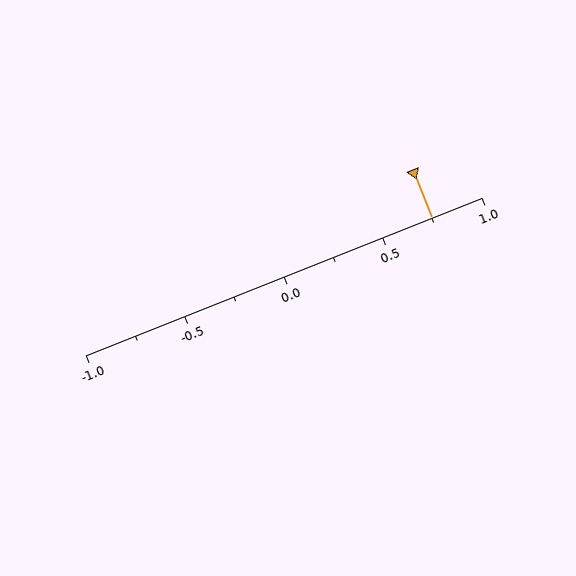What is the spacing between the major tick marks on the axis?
The major ticks are spaced 0.5 apart.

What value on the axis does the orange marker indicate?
The marker indicates approximately 0.75.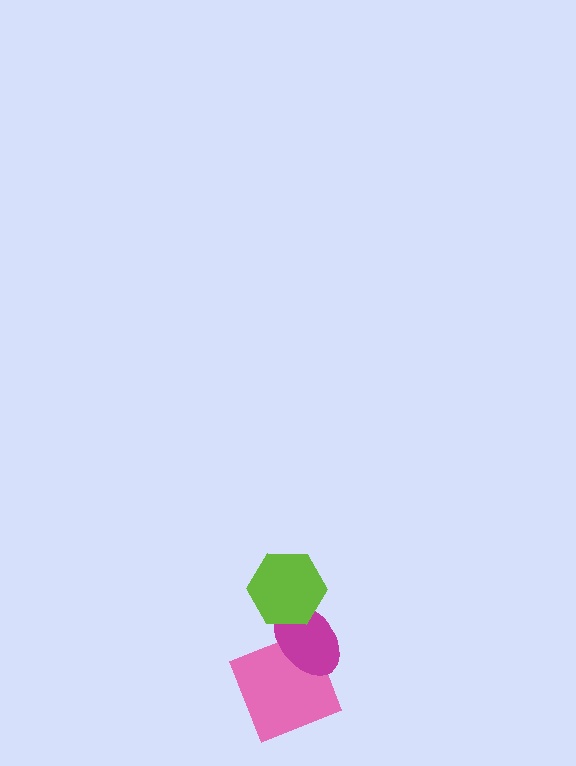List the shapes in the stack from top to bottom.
From top to bottom: the lime hexagon, the magenta ellipse, the pink square.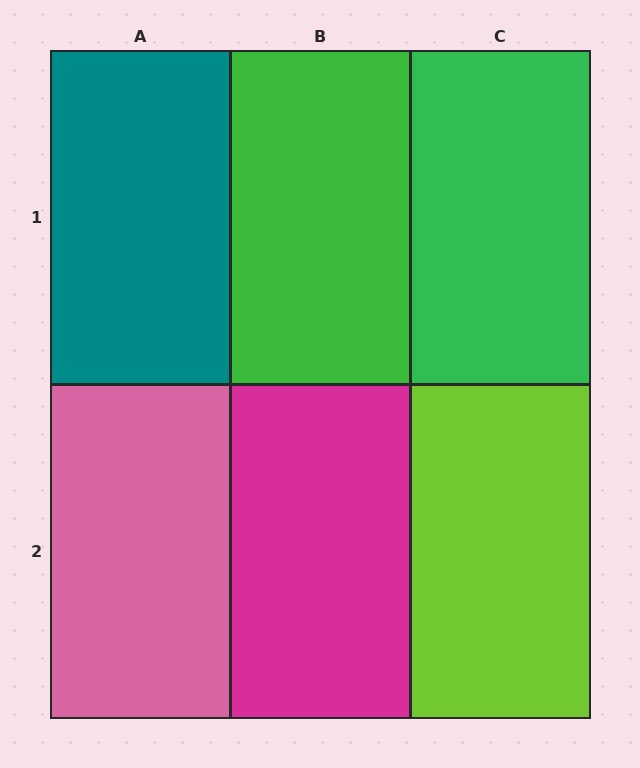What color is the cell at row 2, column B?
Magenta.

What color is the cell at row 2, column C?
Lime.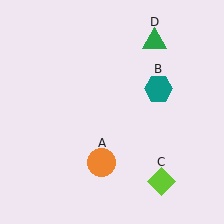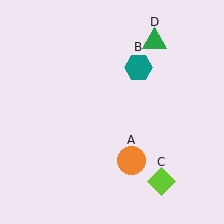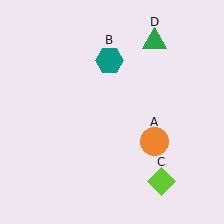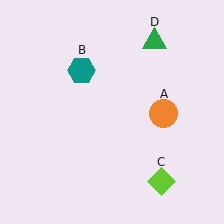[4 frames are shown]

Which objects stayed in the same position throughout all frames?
Lime diamond (object C) and green triangle (object D) remained stationary.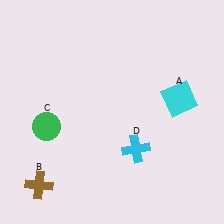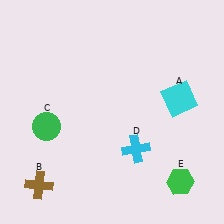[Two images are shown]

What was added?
A green hexagon (E) was added in Image 2.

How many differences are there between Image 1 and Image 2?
There is 1 difference between the two images.